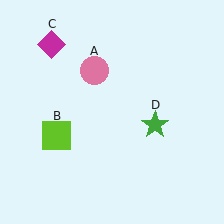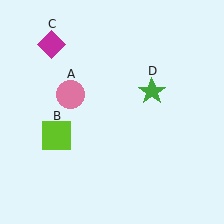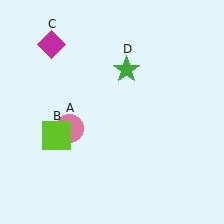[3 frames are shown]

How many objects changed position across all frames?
2 objects changed position: pink circle (object A), green star (object D).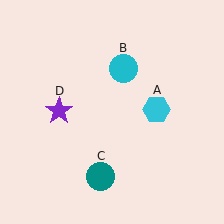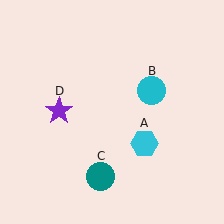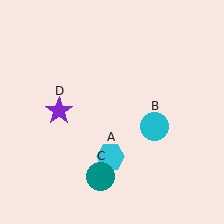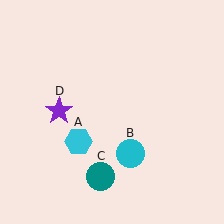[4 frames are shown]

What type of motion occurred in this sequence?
The cyan hexagon (object A), cyan circle (object B) rotated clockwise around the center of the scene.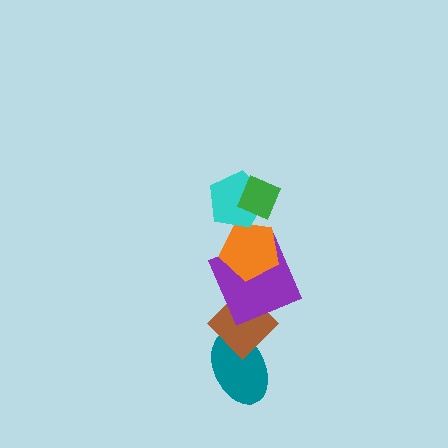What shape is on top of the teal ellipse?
The brown diamond is on top of the teal ellipse.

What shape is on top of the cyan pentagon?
The green diamond is on top of the cyan pentagon.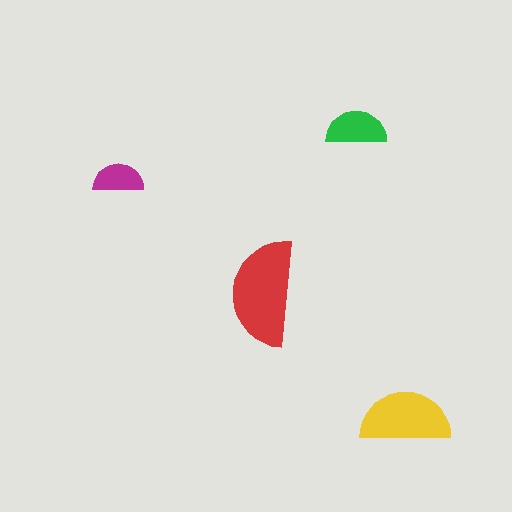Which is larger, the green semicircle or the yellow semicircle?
The yellow one.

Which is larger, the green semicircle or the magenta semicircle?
The green one.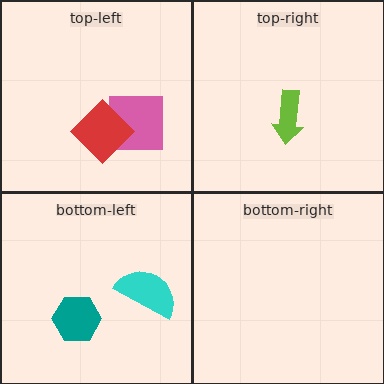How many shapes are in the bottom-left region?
2.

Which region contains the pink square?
The top-left region.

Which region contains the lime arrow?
The top-right region.